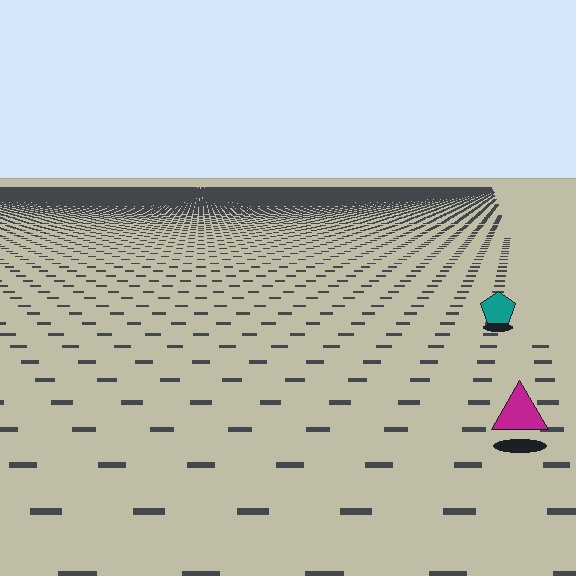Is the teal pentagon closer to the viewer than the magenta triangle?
No. The magenta triangle is closer — you can tell from the texture gradient: the ground texture is coarser near it.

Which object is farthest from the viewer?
The teal pentagon is farthest from the viewer. It appears smaller and the ground texture around it is denser.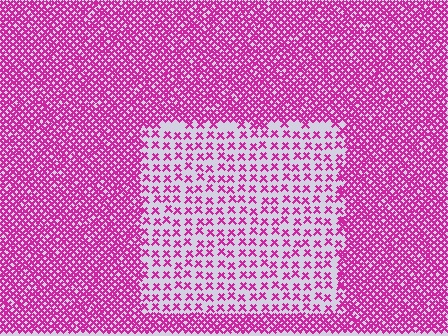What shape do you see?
I see a rectangle.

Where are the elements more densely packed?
The elements are more densely packed outside the rectangle boundary.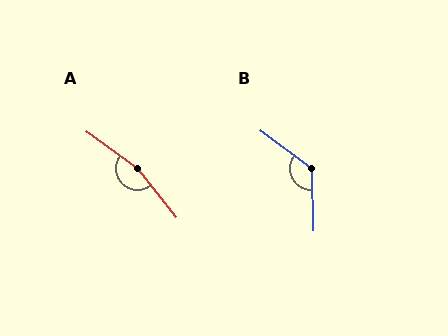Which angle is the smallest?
B, at approximately 127 degrees.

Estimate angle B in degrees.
Approximately 127 degrees.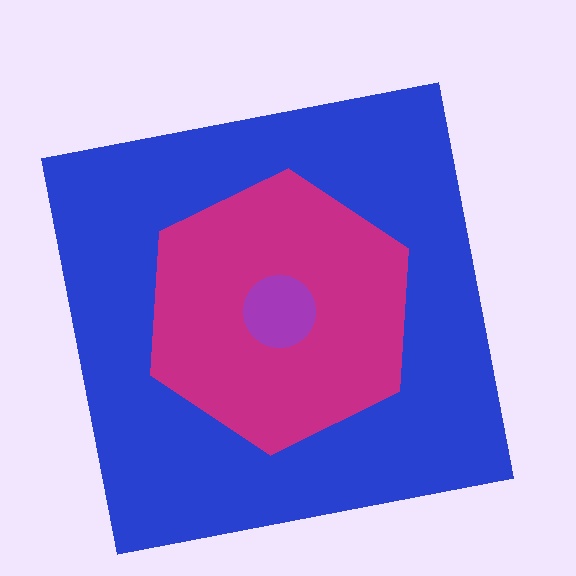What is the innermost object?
The purple circle.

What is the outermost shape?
The blue square.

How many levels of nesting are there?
3.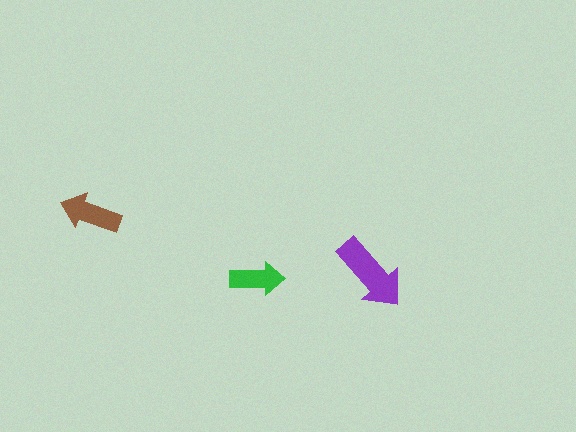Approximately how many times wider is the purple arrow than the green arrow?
About 1.5 times wider.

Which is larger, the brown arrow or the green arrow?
The brown one.